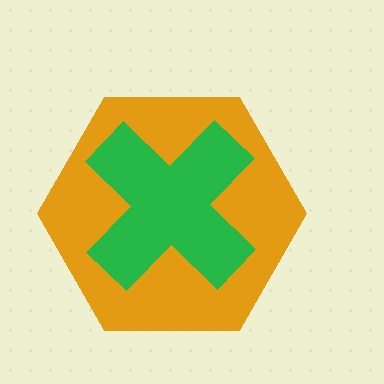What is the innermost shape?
The green cross.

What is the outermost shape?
The orange hexagon.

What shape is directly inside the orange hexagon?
The green cross.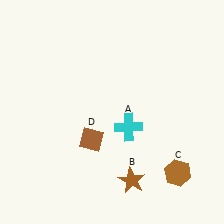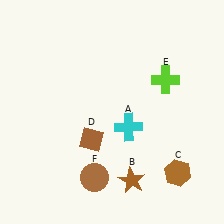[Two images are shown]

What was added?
A lime cross (E), a brown circle (F) were added in Image 2.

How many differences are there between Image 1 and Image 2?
There are 2 differences between the two images.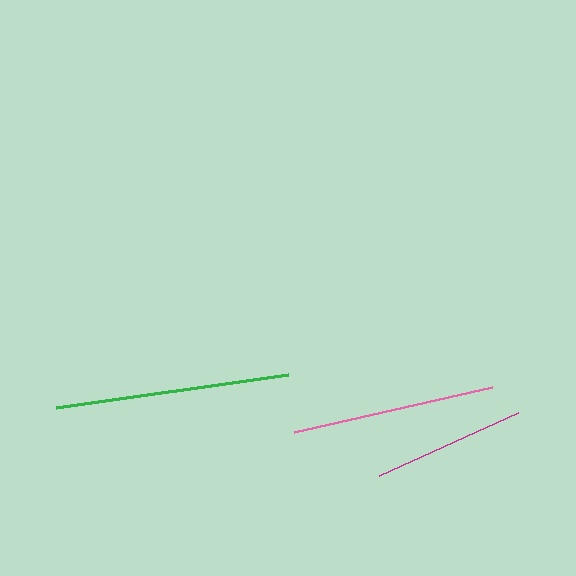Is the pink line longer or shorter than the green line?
The green line is longer than the pink line.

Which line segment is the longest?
The green line is the longest at approximately 234 pixels.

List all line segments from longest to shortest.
From longest to shortest: green, pink, magenta.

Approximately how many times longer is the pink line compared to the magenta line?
The pink line is approximately 1.3 times the length of the magenta line.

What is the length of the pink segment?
The pink segment is approximately 203 pixels long.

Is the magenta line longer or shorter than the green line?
The green line is longer than the magenta line.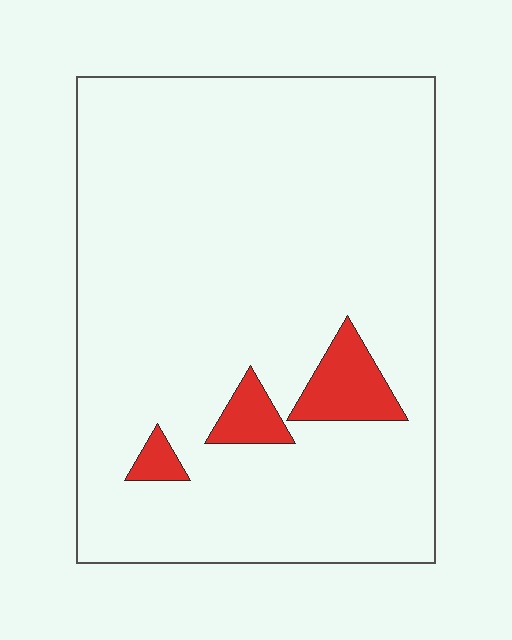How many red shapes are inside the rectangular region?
3.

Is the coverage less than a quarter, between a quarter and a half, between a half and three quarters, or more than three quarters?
Less than a quarter.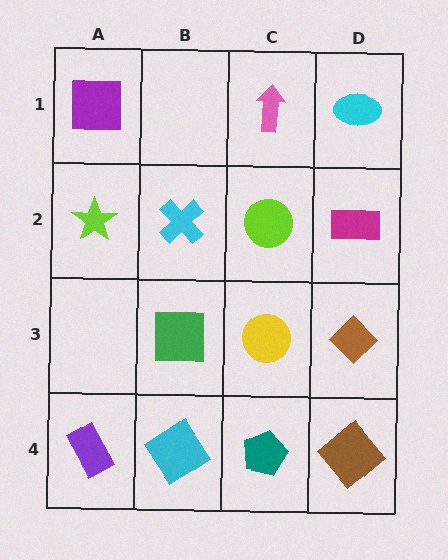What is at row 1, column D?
A cyan ellipse.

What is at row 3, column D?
A brown diamond.